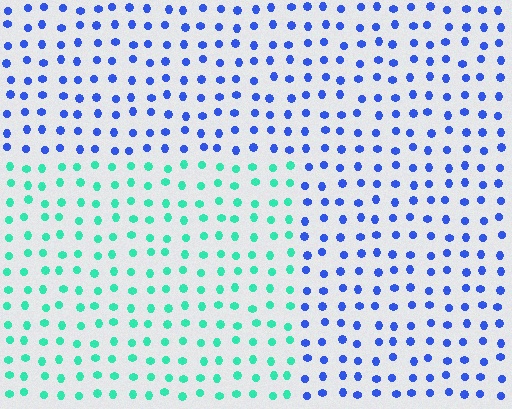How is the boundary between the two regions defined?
The boundary is defined purely by a slight shift in hue (about 67 degrees). Spacing, size, and orientation are identical on both sides.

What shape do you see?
I see a rectangle.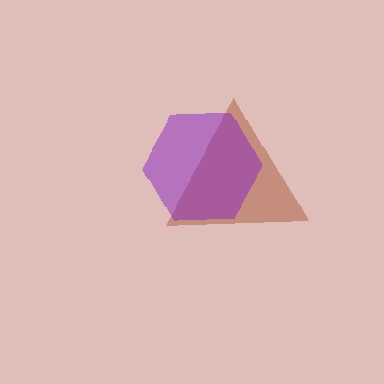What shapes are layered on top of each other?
The layered shapes are: a brown triangle, a purple hexagon.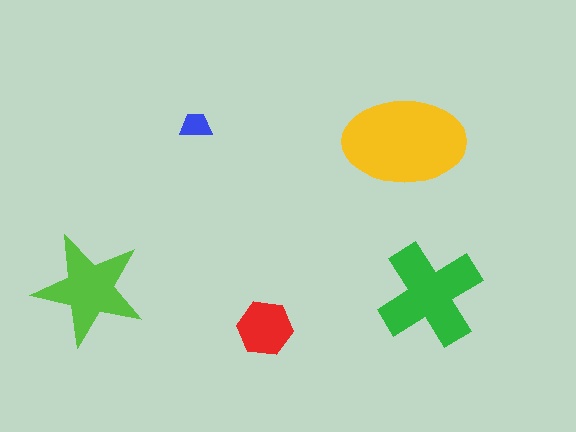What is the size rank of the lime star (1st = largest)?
3rd.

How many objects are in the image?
There are 5 objects in the image.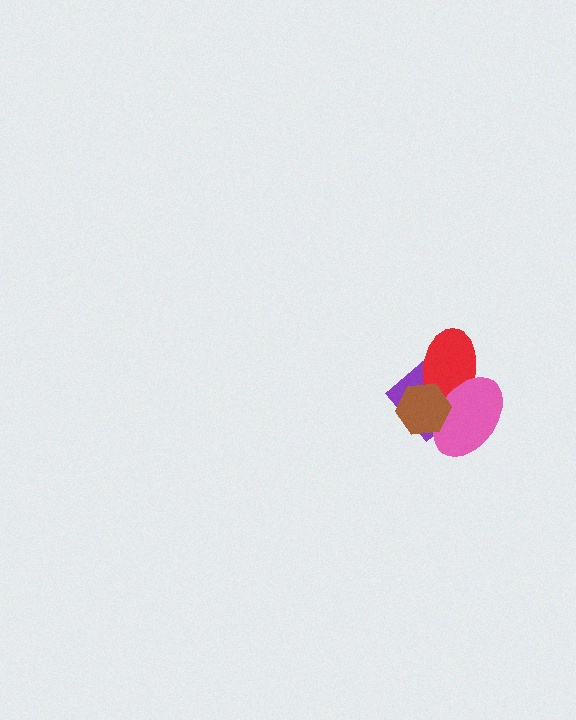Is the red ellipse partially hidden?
Yes, it is partially covered by another shape.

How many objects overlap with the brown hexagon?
3 objects overlap with the brown hexagon.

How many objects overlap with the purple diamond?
3 objects overlap with the purple diamond.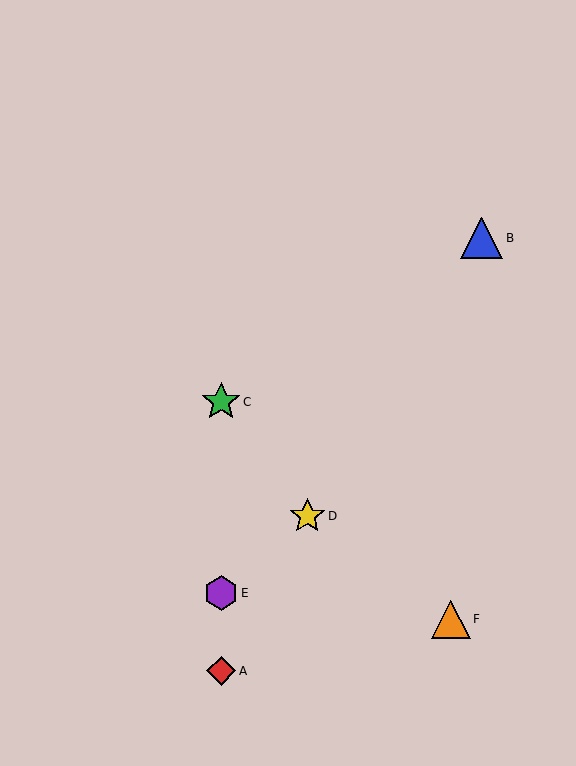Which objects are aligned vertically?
Objects A, C, E are aligned vertically.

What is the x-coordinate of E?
Object E is at x≈221.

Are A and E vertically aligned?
Yes, both are at x≈221.